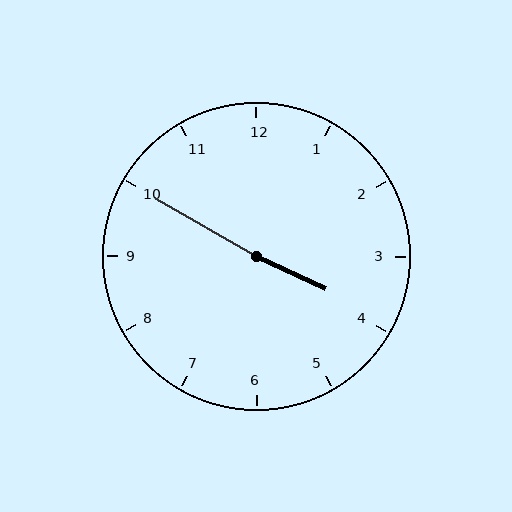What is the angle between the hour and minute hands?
Approximately 175 degrees.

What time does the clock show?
3:50.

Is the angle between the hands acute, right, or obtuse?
It is obtuse.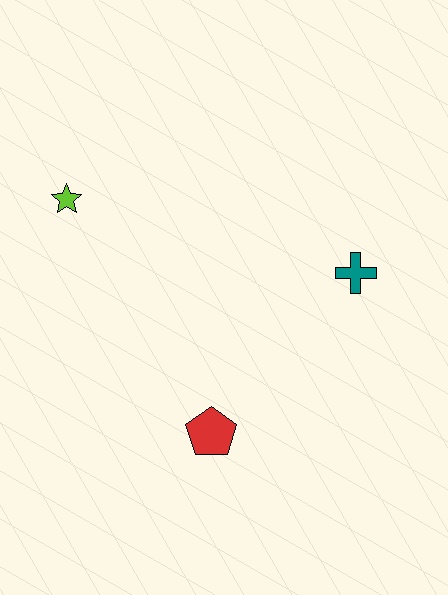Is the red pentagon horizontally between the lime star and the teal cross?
Yes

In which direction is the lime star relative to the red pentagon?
The lime star is above the red pentagon.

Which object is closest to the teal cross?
The red pentagon is closest to the teal cross.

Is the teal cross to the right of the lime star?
Yes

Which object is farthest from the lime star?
The teal cross is farthest from the lime star.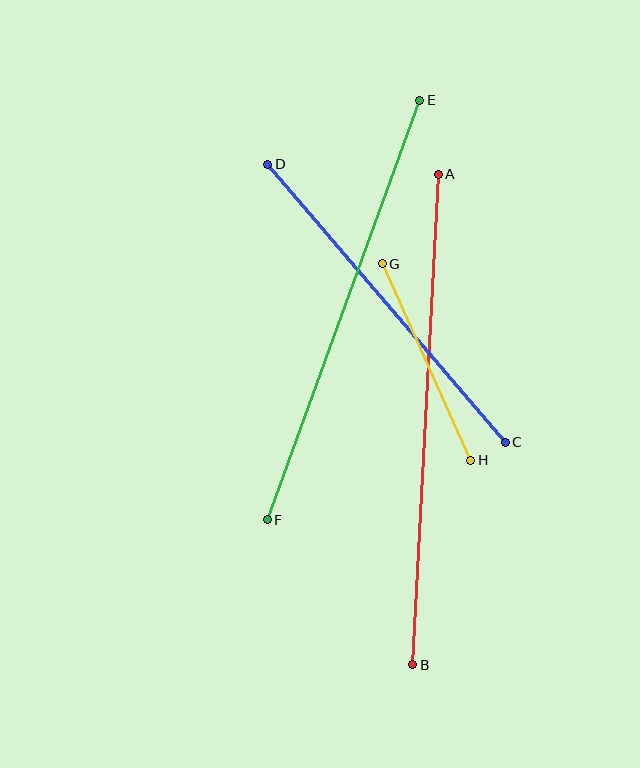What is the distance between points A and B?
The distance is approximately 491 pixels.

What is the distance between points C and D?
The distance is approximately 366 pixels.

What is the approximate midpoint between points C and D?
The midpoint is at approximately (387, 303) pixels.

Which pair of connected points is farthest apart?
Points A and B are farthest apart.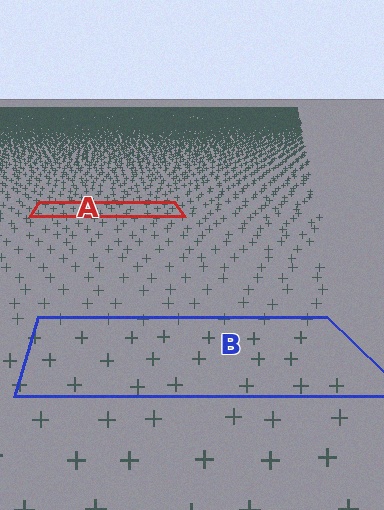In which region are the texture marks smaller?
The texture marks are smaller in region A, because it is farther away.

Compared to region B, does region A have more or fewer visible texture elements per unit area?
Region A has more texture elements per unit area — they are packed more densely because it is farther away.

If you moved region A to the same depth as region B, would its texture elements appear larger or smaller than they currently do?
They would appear larger. At a closer depth, the same texture elements are projected at a bigger on-screen size.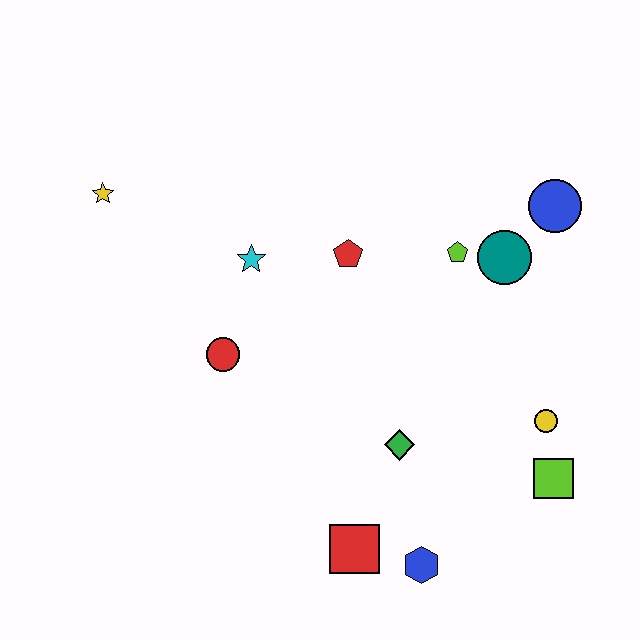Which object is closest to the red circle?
The cyan star is closest to the red circle.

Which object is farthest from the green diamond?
The yellow star is farthest from the green diamond.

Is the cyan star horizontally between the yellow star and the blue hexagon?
Yes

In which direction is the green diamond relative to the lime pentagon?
The green diamond is below the lime pentagon.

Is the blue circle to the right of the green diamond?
Yes